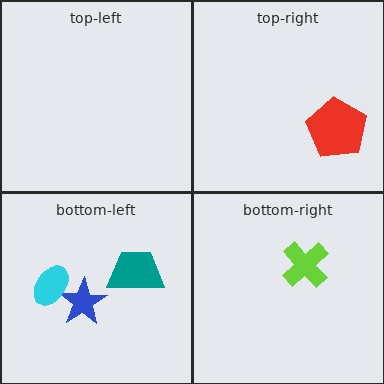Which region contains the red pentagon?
The top-right region.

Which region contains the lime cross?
The bottom-right region.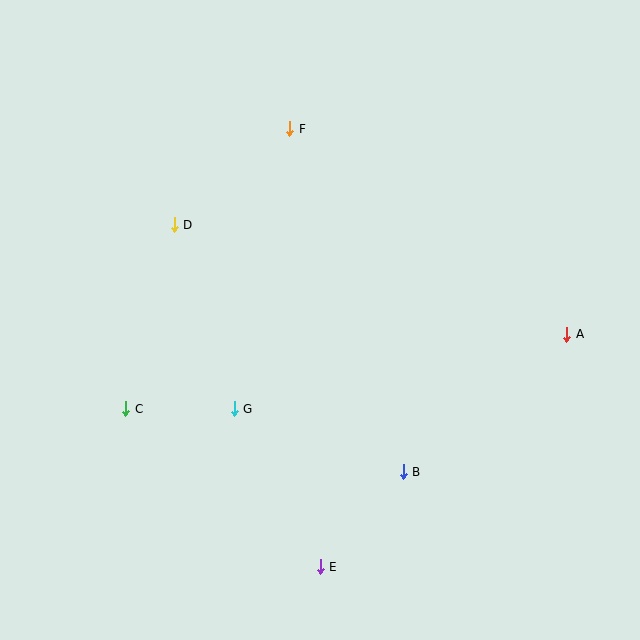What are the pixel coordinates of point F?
Point F is at (290, 129).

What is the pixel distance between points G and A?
The distance between G and A is 341 pixels.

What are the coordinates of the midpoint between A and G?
The midpoint between A and G is at (400, 371).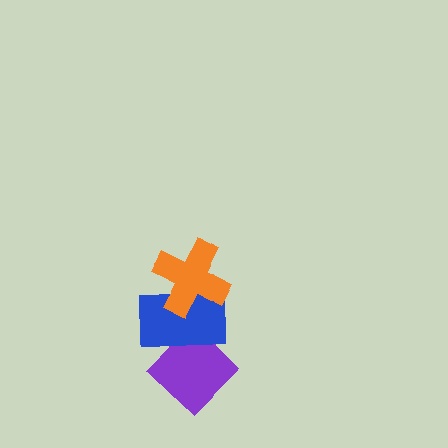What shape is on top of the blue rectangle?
The orange cross is on top of the blue rectangle.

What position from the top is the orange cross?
The orange cross is 1st from the top.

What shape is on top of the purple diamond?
The blue rectangle is on top of the purple diamond.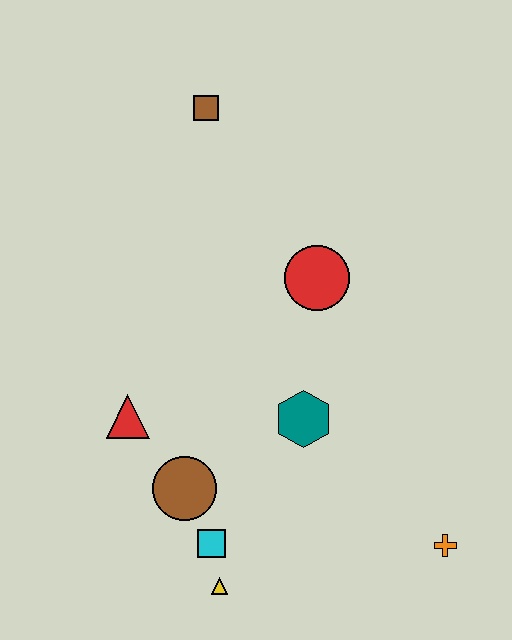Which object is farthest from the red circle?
The yellow triangle is farthest from the red circle.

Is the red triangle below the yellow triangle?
No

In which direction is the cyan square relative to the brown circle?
The cyan square is below the brown circle.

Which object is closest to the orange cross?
The teal hexagon is closest to the orange cross.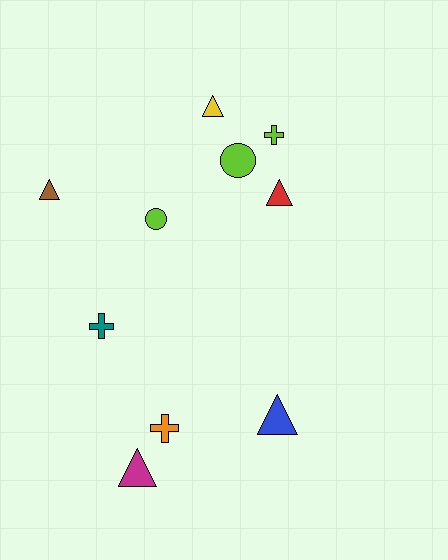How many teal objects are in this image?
There is 1 teal object.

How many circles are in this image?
There are 2 circles.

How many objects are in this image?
There are 10 objects.